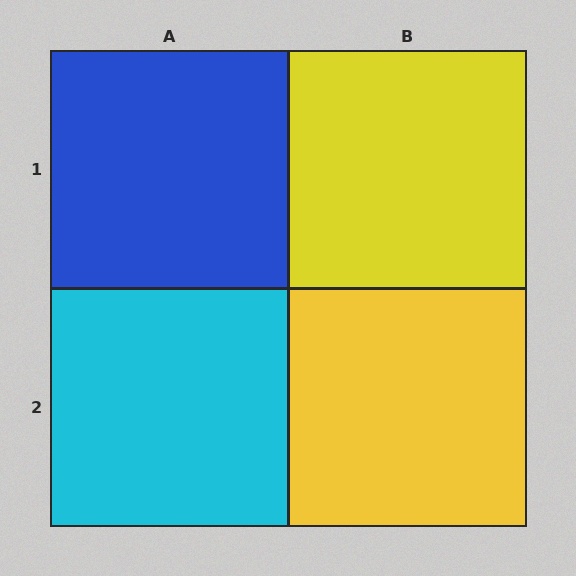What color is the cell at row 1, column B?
Yellow.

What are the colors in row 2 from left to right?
Cyan, yellow.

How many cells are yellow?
2 cells are yellow.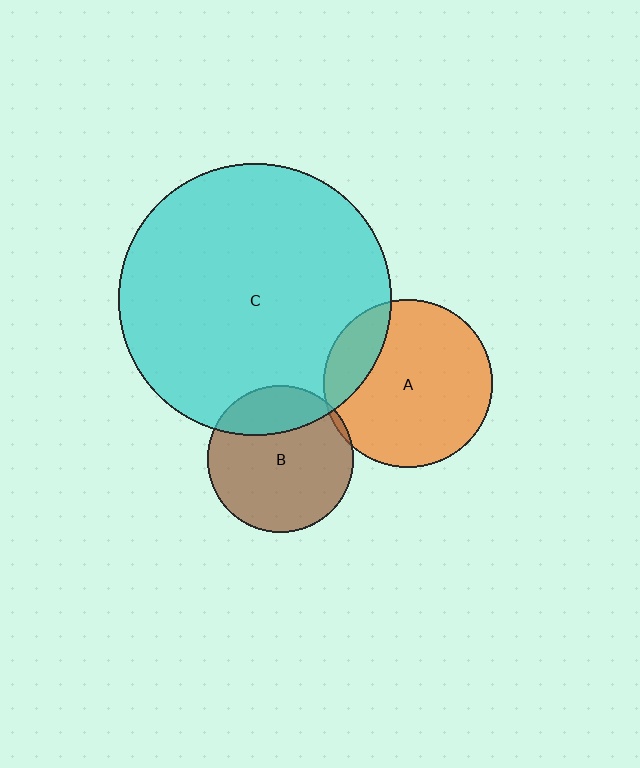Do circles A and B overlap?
Yes.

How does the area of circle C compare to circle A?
Approximately 2.6 times.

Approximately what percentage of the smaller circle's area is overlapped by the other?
Approximately 5%.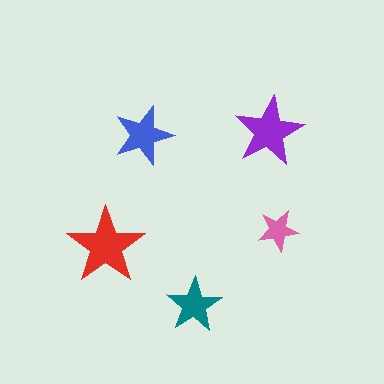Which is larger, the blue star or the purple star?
The purple one.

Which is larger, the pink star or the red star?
The red one.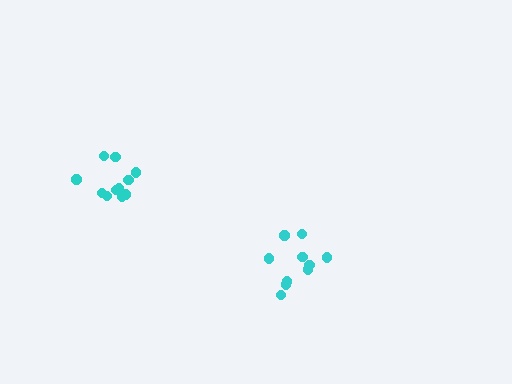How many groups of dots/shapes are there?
There are 2 groups.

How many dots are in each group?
Group 1: 10 dots, Group 2: 11 dots (21 total).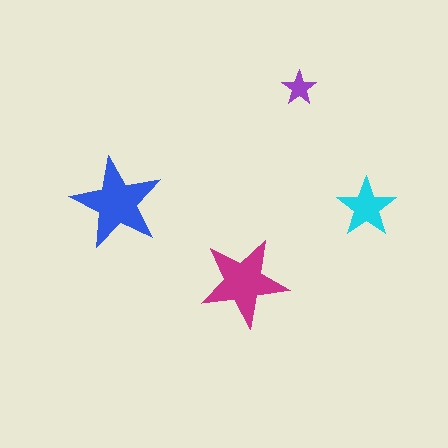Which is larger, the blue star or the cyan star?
The blue one.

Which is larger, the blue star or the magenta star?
The blue one.